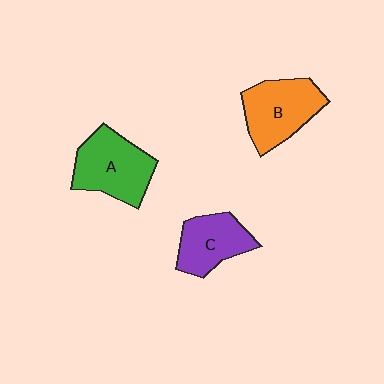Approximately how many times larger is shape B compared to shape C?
Approximately 1.3 times.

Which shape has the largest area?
Shape A (green).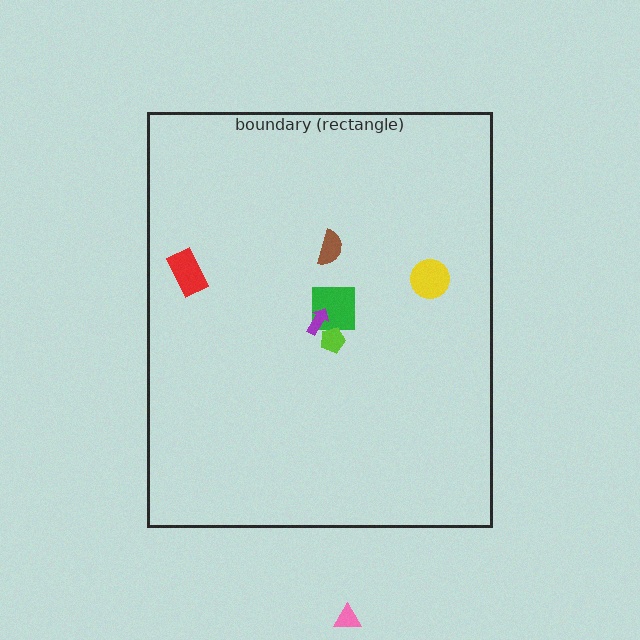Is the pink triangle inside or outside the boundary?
Outside.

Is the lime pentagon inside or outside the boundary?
Inside.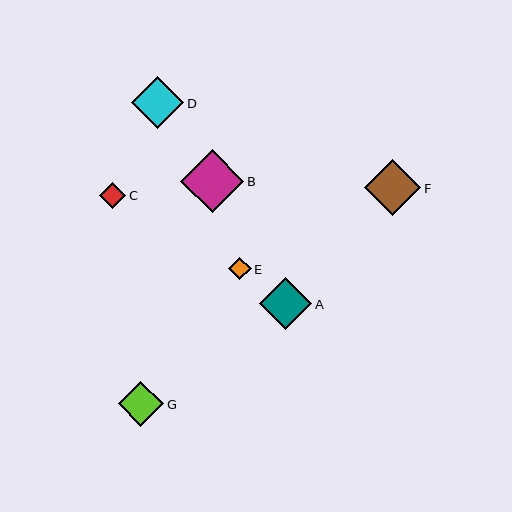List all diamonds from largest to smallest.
From largest to smallest: B, F, D, A, G, C, E.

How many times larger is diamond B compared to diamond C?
Diamond B is approximately 2.4 times the size of diamond C.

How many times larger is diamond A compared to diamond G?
Diamond A is approximately 1.1 times the size of diamond G.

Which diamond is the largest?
Diamond B is the largest with a size of approximately 63 pixels.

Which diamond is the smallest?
Diamond E is the smallest with a size of approximately 22 pixels.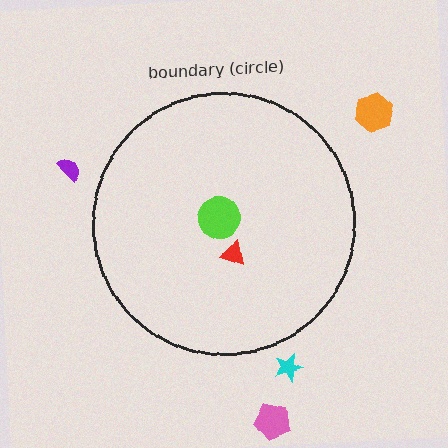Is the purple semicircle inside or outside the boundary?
Outside.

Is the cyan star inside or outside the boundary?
Outside.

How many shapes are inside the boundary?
2 inside, 4 outside.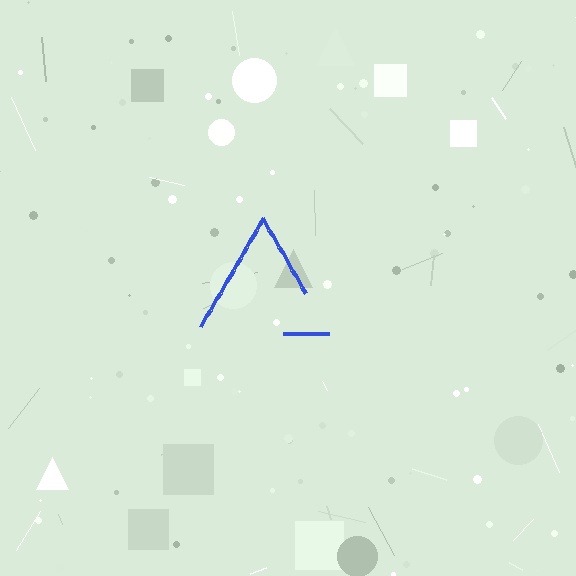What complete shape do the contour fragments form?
The contour fragments form a triangle.